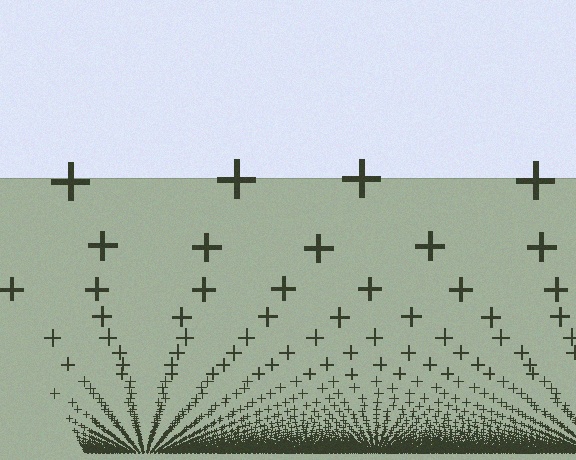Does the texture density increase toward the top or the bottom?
Density increases toward the bottom.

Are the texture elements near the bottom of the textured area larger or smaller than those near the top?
Smaller. The gradient is inverted — elements near the bottom are smaller and denser.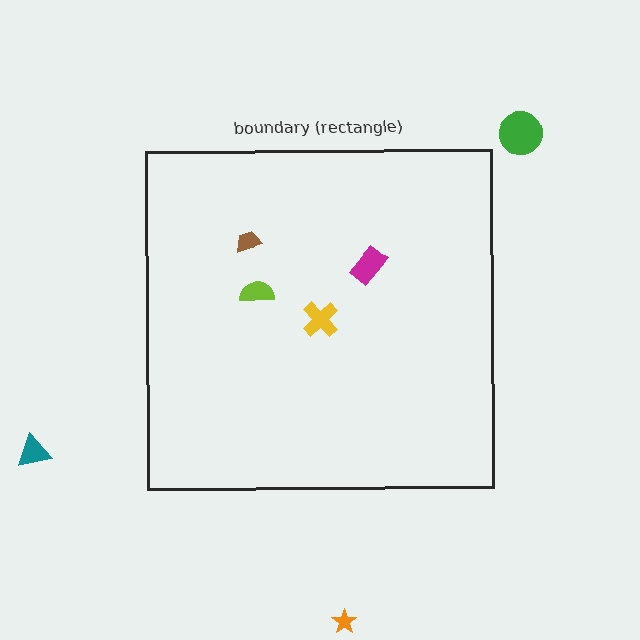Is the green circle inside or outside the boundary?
Outside.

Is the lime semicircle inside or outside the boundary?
Inside.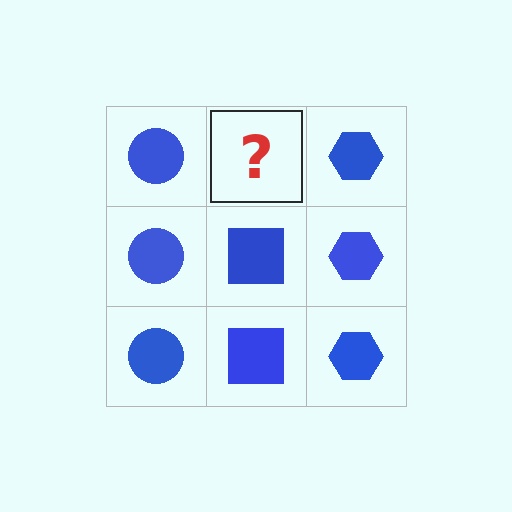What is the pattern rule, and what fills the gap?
The rule is that each column has a consistent shape. The gap should be filled with a blue square.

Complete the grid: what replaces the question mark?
The question mark should be replaced with a blue square.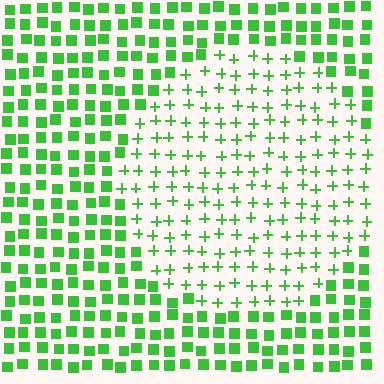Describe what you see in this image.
The image is filled with small green elements arranged in a uniform grid. A circle-shaped region contains plus signs, while the surrounding area contains squares. The boundary is defined purely by the change in element shape.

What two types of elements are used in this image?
The image uses plus signs inside the circle region and squares outside it.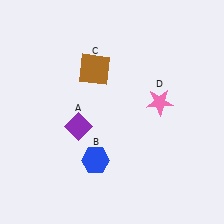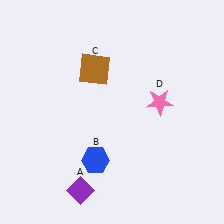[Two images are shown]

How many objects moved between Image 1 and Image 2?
1 object moved between the two images.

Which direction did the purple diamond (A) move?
The purple diamond (A) moved down.